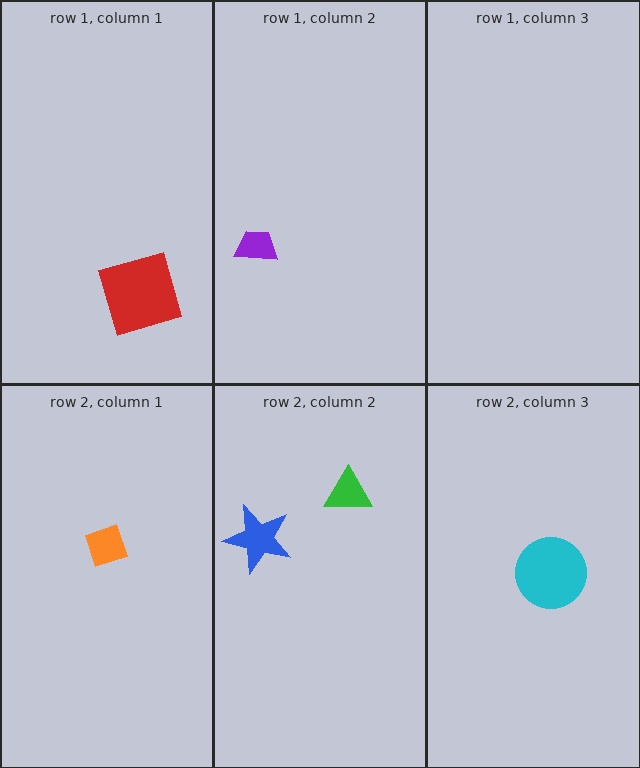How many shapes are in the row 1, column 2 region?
1.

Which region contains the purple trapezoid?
The row 1, column 2 region.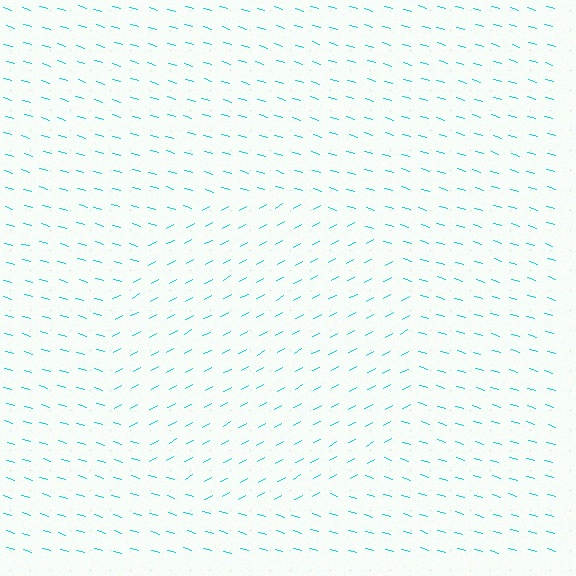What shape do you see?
I see a circle.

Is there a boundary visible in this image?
Yes, there is a texture boundary formed by a change in line orientation.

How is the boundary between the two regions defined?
The boundary is defined purely by a change in line orientation (approximately 45 degrees difference). All lines are the same color and thickness.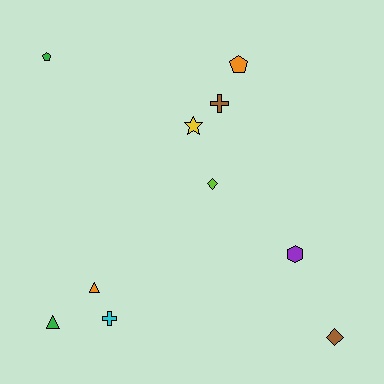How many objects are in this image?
There are 10 objects.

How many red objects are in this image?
There are no red objects.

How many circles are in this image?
There are no circles.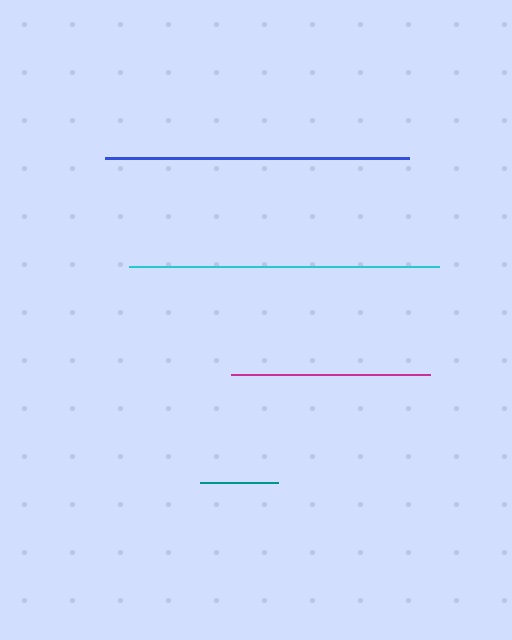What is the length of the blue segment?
The blue segment is approximately 304 pixels long.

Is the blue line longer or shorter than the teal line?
The blue line is longer than the teal line.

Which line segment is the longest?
The cyan line is the longest at approximately 310 pixels.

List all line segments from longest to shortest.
From longest to shortest: cyan, blue, magenta, teal.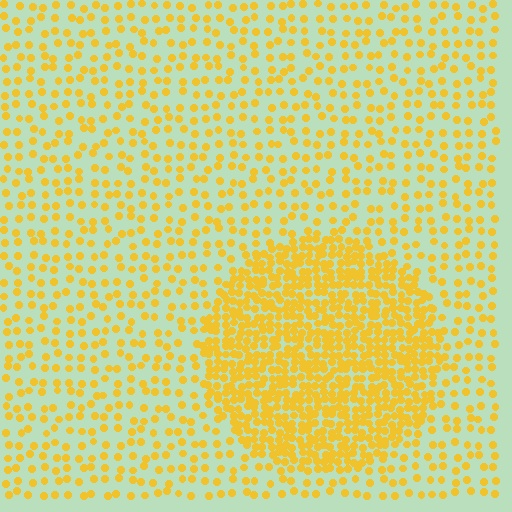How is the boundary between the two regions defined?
The boundary is defined by a change in element density (approximately 2.7x ratio). All elements are the same color, size, and shape.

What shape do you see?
I see a circle.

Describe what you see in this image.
The image contains small yellow elements arranged at two different densities. A circle-shaped region is visible where the elements are more densely packed than the surrounding area.